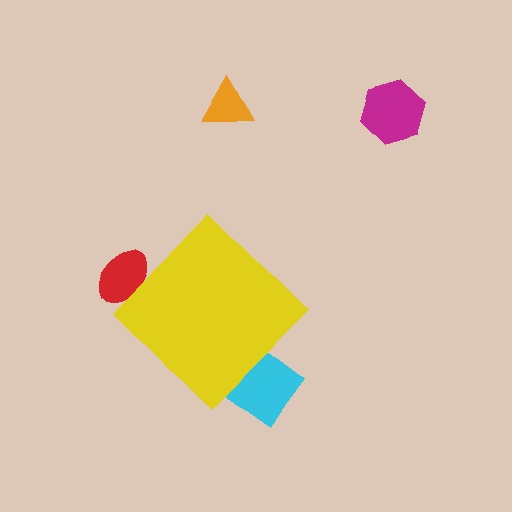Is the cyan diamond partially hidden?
Yes, the cyan diamond is partially hidden behind the yellow diamond.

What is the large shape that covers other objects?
A yellow diamond.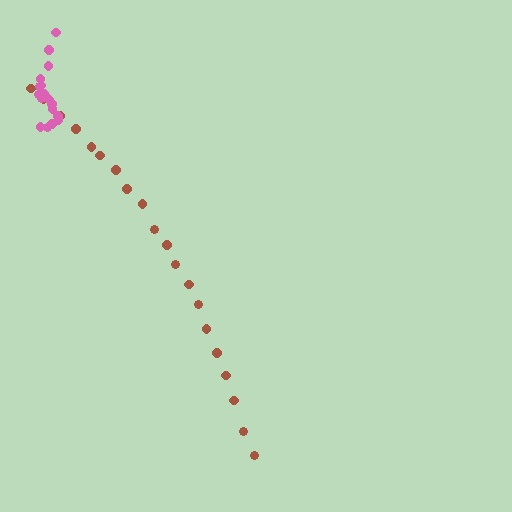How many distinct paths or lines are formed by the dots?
There are 2 distinct paths.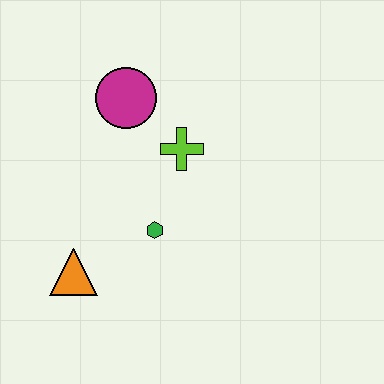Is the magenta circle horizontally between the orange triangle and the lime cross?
Yes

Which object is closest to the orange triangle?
The green hexagon is closest to the orange triangle.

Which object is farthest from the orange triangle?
The magenta circle is farthest from the orange triangle.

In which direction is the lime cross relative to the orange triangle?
The lime cross is above the orange triangle.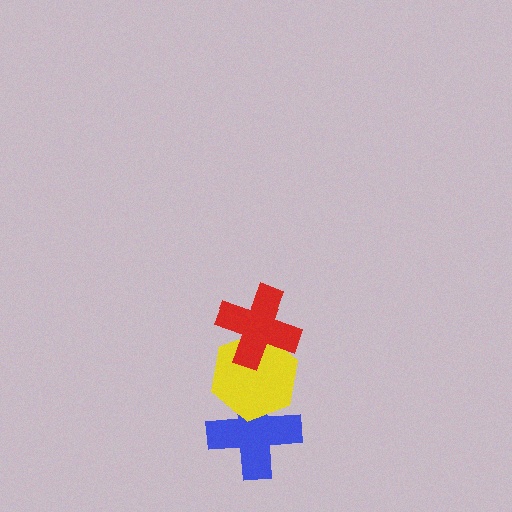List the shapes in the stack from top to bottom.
From top to bottom: the red cross, the yellow hexagon, the blue cross.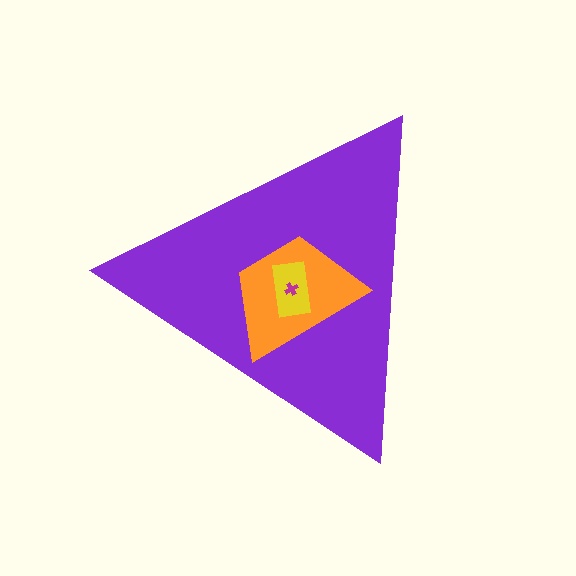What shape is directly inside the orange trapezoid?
The yellow rectangle.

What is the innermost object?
The magenta cross.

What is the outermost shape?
The purple triangle.